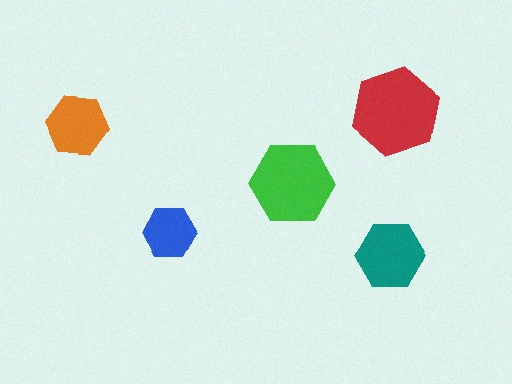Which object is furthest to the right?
The red hexagon is rightmost.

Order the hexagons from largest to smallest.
the red one, the green one, the teal one, the orange one, the blue one.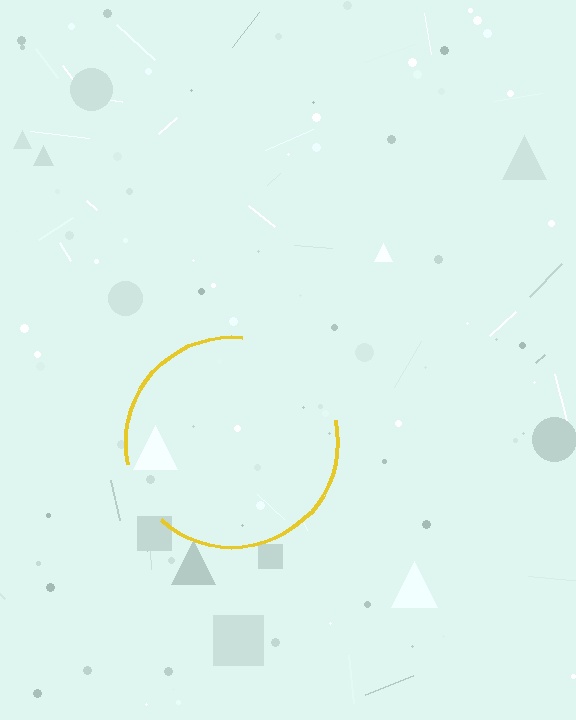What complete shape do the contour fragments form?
The contour fragments form a circle.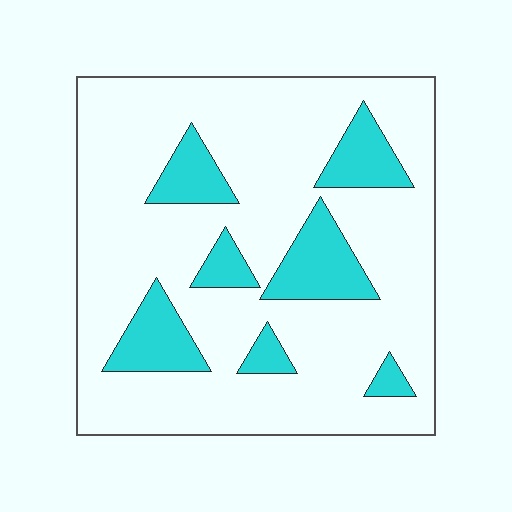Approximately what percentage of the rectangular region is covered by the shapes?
Approximately 20%.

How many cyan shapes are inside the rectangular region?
7.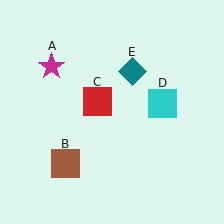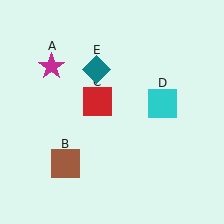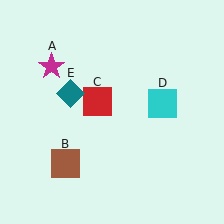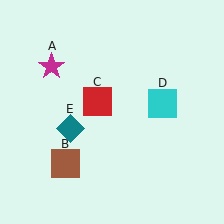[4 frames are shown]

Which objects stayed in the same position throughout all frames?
Magenta star (object A) and brown square (object B) and red square (object C) and cyan square (object D) remained stationary.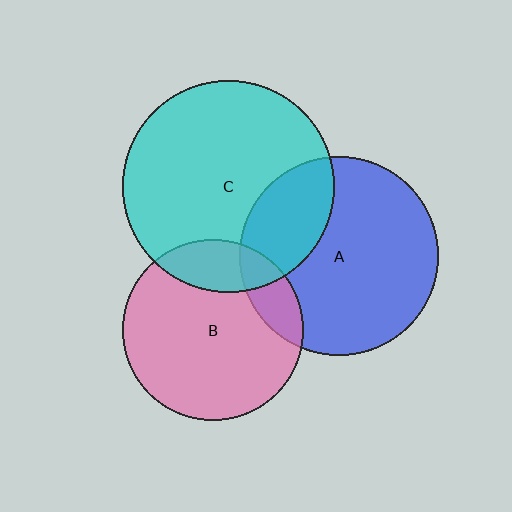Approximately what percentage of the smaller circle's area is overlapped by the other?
Approximately 20%.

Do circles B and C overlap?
Yes.